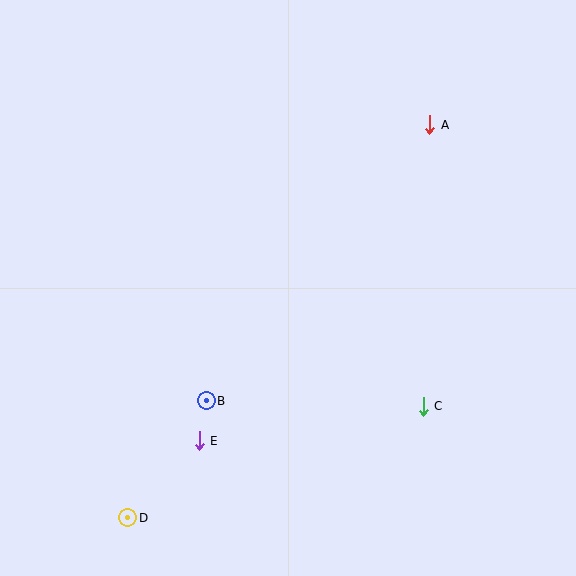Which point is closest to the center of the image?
Point B at (206, 401) is closest to the center.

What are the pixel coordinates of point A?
Point A is at (430, 125).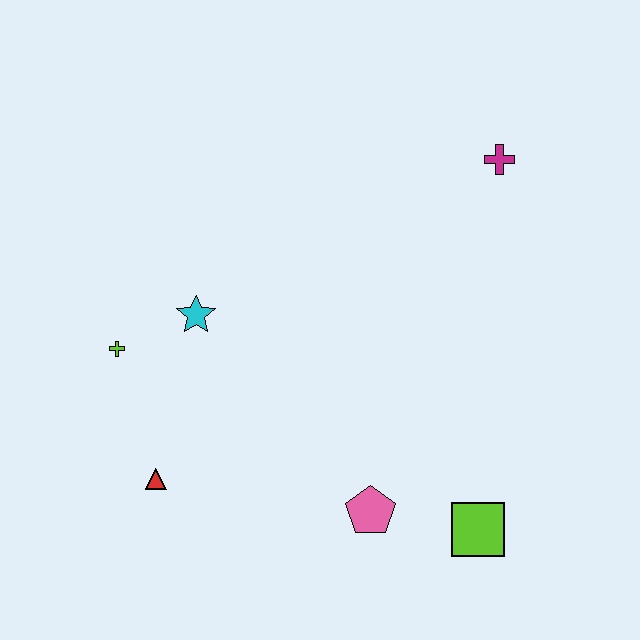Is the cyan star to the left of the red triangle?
No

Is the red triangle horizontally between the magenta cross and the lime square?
No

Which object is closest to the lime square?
The pink pentagon is closest to the lime square.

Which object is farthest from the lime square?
The lime cross is farthest from the lime square.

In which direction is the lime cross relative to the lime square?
The lime cross is to the left of the lime square.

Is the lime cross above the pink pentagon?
Yes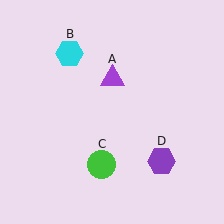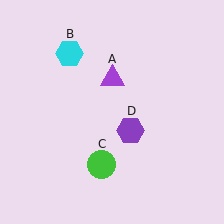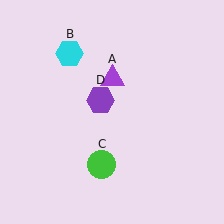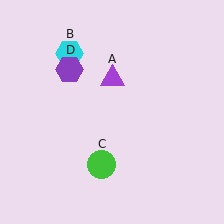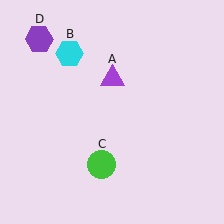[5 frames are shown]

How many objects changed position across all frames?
1 object changed position: purple hexagon (object D).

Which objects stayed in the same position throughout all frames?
Purple triangle (object A) and cyan hexagon (object B) and green circle (object C) remained stationary.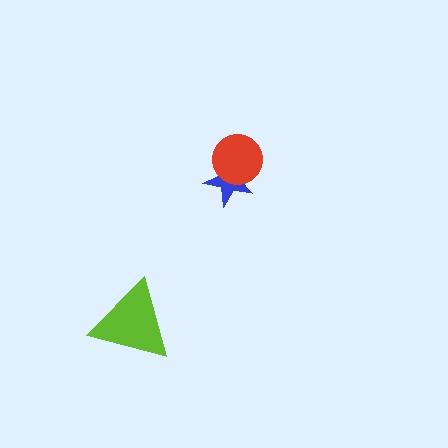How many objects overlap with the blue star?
1 object overlaps with the blue star.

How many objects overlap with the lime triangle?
0 objects overlap with the lime triangle.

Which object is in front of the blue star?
The red circle is in front of the blue star.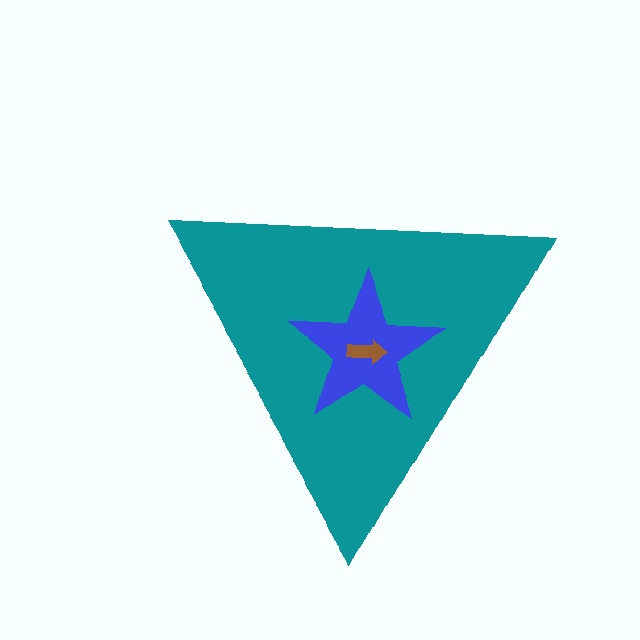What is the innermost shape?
The brown arrow.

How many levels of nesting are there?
3.